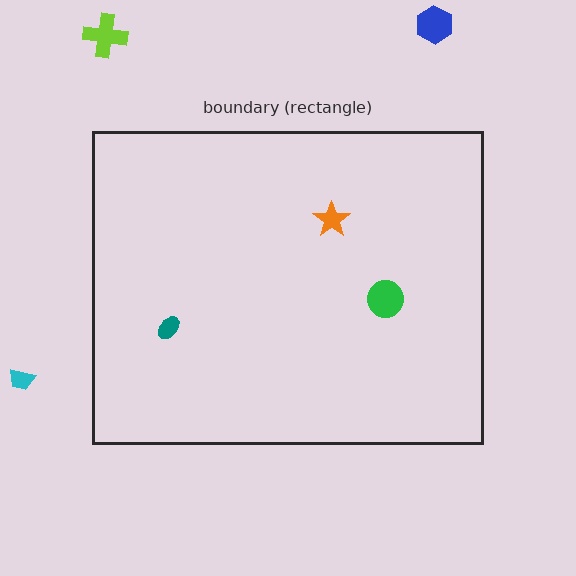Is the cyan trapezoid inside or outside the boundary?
Outside.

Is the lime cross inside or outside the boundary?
Outside.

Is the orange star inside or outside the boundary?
Inside.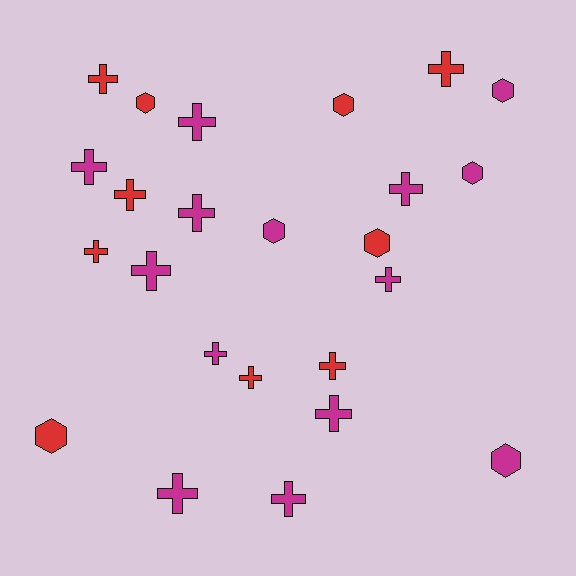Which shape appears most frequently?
Cross, with 16 objects.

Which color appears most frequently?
Magenta, with 14 objects.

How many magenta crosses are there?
There are 10 magenta crosses.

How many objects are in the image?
There are 24 objects.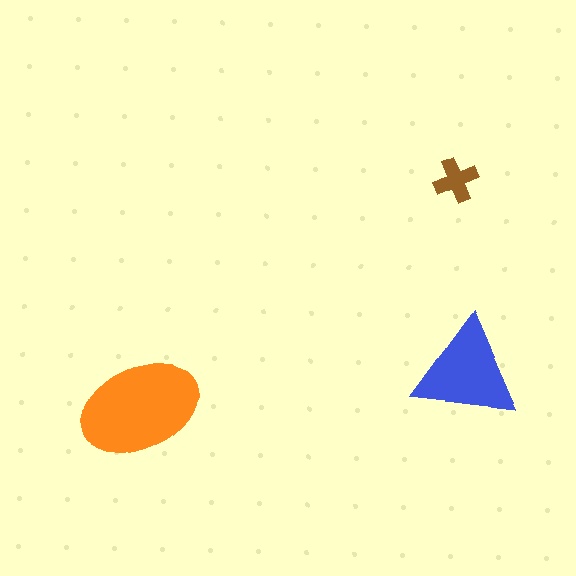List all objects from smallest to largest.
The brown cross, the blue triangle, the orange ellipse.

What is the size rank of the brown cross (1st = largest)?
3rd.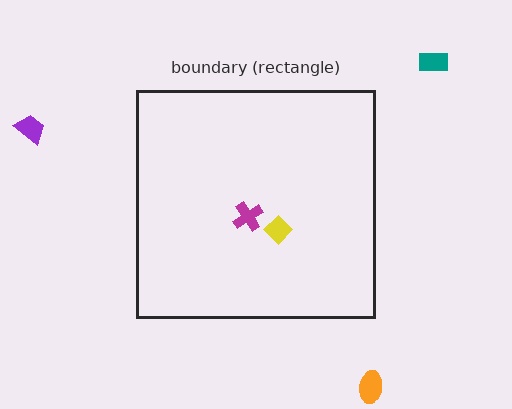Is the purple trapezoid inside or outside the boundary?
Outside.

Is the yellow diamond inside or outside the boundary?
Inside.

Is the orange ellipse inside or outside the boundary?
Outside.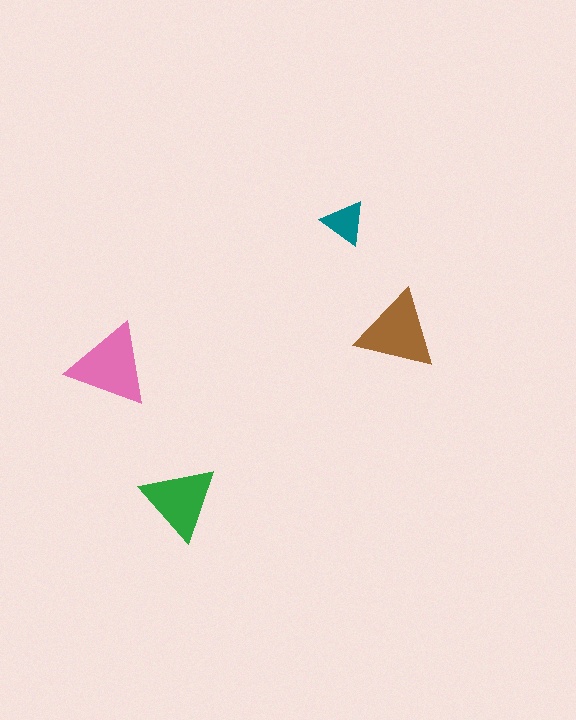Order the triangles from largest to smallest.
the pink one, the brown one, the green one, the teal one.